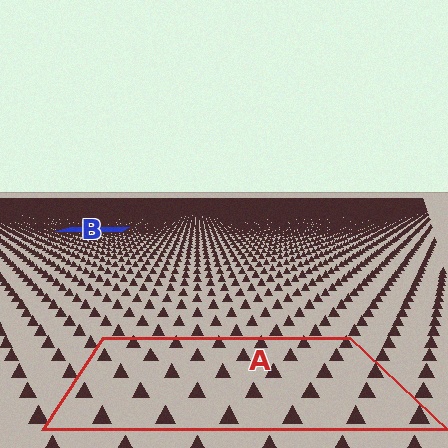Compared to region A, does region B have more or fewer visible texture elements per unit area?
Region B has more texture elements per unit area — they are packed more densely because it is farther away.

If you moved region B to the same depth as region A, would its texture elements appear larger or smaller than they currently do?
They would appear larger. At a closer depth, the same texture elements are projected at a bigger on-screen size.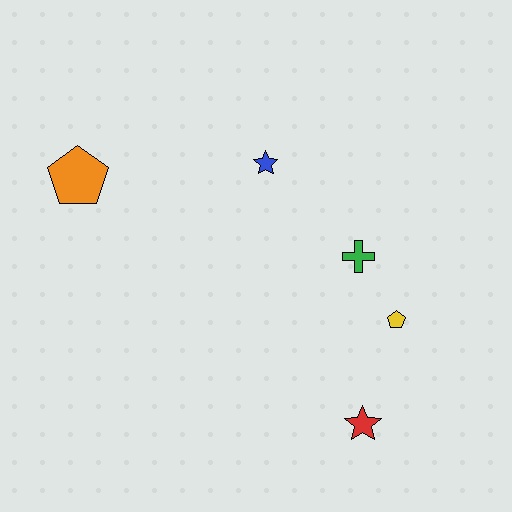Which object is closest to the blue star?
The green cross is closest to the blue star.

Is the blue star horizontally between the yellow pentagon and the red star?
No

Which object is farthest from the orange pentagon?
The red star is farthest from the orange pentagon.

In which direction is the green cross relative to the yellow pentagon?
The green cross is above the yellow pentagon.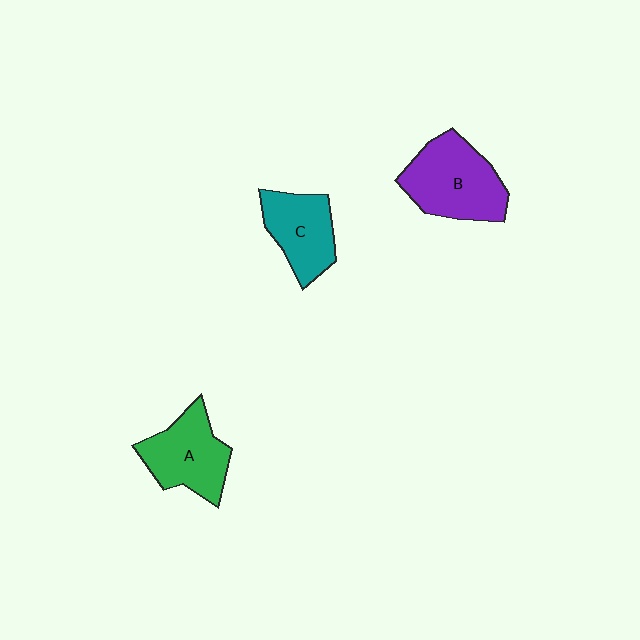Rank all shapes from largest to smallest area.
From largest to smallest: B (purple), A (green), C (teal).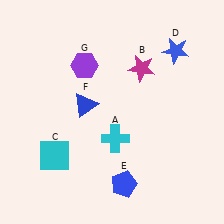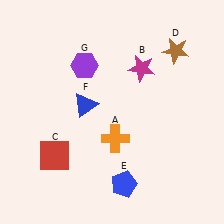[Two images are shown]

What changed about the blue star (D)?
In Image 1, D is blue. In Image 2, it changed to brown.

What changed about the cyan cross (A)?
In Image 1, A is cyan. In Image 2, it changed to orange.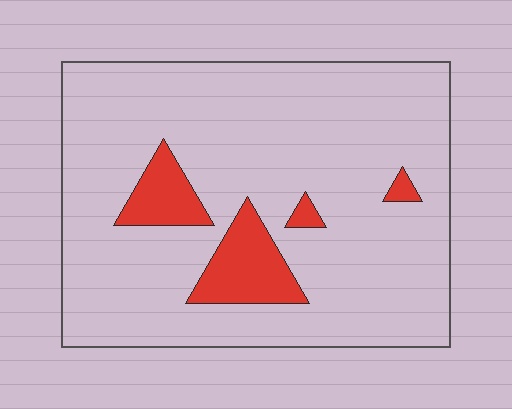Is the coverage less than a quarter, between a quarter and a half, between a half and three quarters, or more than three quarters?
Less than a quarter.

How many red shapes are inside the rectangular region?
4.